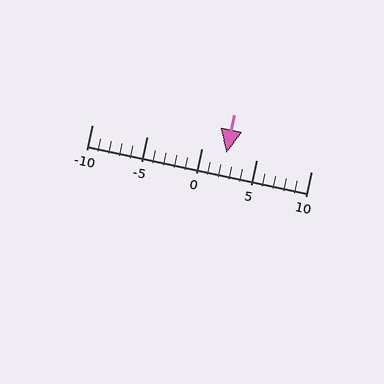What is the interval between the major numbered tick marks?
The major tick marks are spaced 5 units apart.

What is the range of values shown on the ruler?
The ruler shows values from -10 to 10.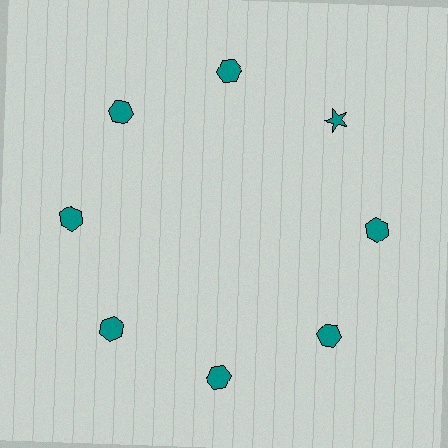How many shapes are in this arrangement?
There are 8 shapes arranged in a ring pattern.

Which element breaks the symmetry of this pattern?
The teal star at roughly the 2 o'clock position breaks the symmetry. All other shapes are teal hexagons.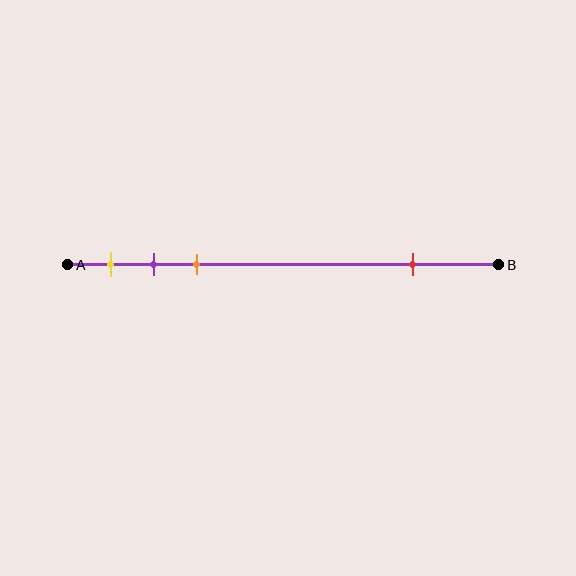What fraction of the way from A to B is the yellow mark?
The yellow mark is approximately 10% (0.1) of the way from A to B.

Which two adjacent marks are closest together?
The purple and orange marks are the closest adjacent pair.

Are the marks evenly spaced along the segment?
No, the marks are not evenly spaced.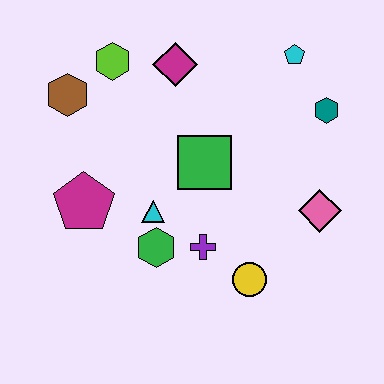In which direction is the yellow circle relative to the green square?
The yellow circle is below the green square.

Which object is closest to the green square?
The cyan triangle is closest to the green square.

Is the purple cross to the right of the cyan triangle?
Yes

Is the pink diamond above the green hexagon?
Yes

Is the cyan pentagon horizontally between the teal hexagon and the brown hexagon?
Yes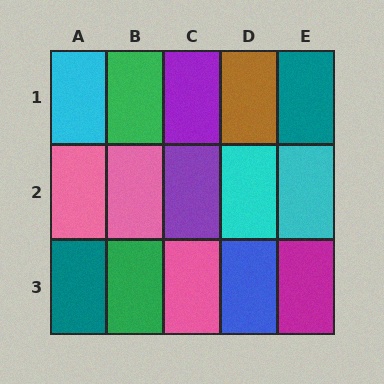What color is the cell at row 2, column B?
Pink.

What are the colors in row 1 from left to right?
Cyan, green, purple, brown, teal.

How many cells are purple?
2 cells are purple.